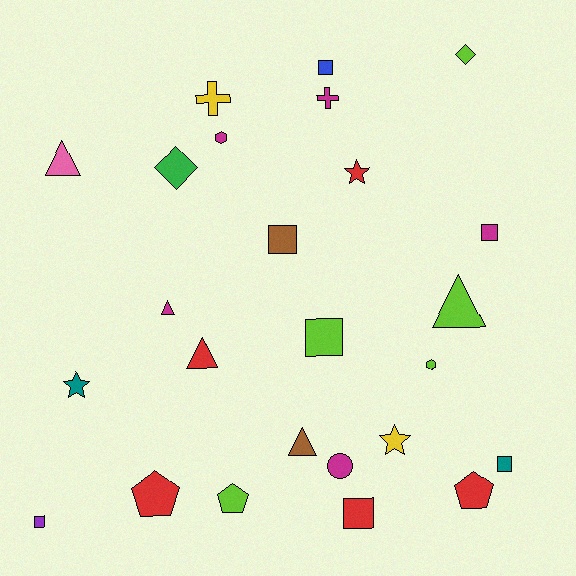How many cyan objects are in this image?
There are no cyan objects.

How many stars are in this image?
There are 3 stars.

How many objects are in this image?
There are 25 objects.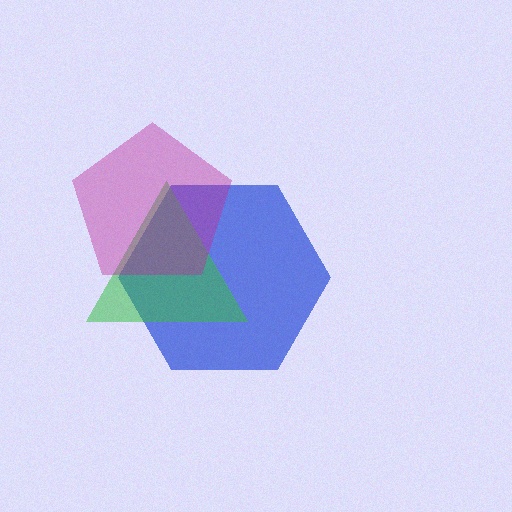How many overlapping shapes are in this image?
There are 3 overlapping shapes in the image.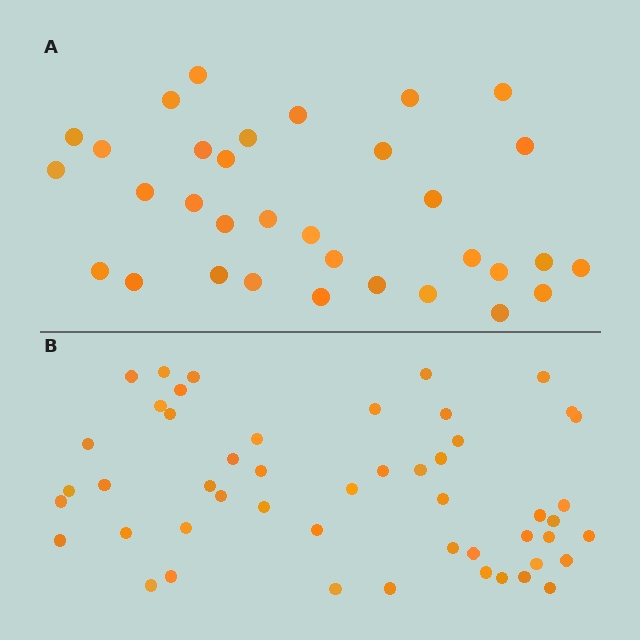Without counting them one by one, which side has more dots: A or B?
Region B (the bottom region) has more dots.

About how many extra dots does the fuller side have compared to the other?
Region B has approximately 15 more dots than region A.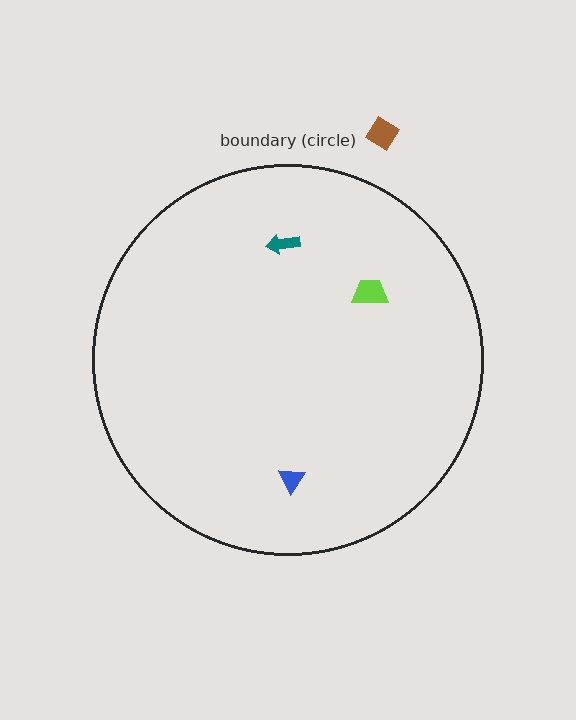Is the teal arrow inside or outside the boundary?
Inside.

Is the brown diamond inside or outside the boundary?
Outside.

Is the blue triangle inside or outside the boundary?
Inside.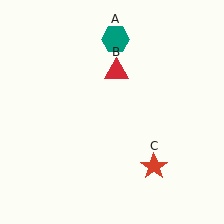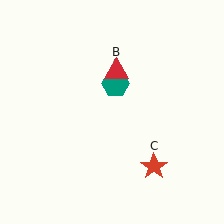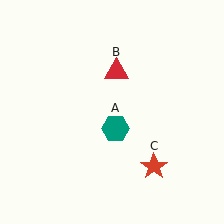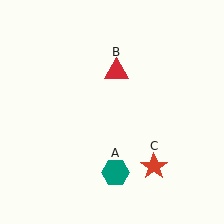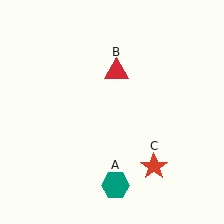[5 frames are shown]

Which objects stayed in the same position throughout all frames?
Red triangle (object B) and red star (object C) remained stationary.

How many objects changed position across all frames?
1 object changed position: teal hexagon (object A).